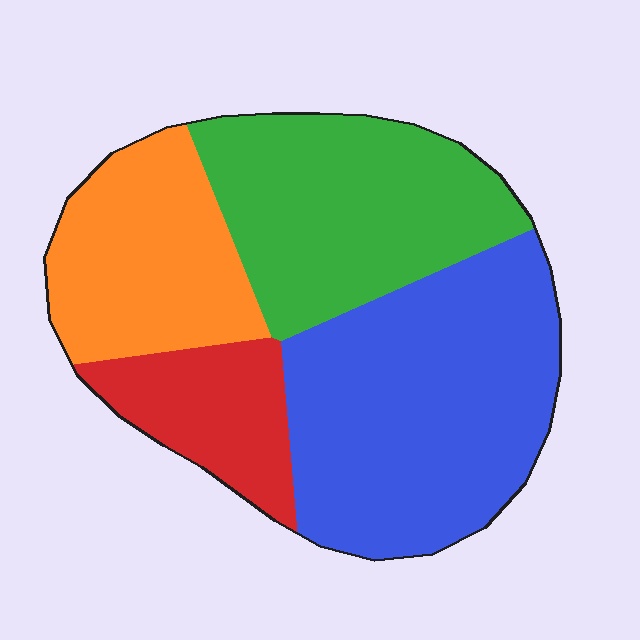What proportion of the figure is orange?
Orange takes up less than a quarter of the figure.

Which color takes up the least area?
Red, at roughly 15%.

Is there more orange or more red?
Orange.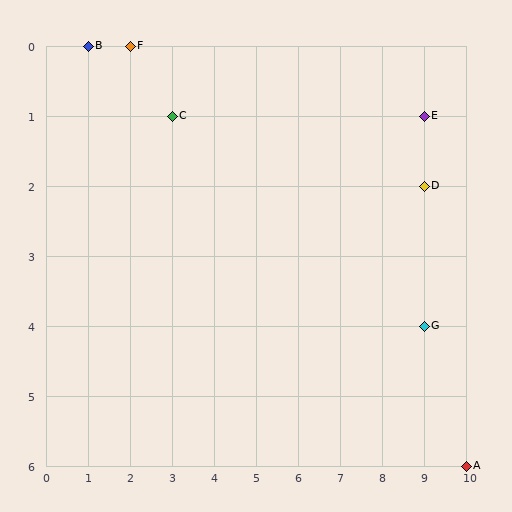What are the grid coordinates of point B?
Point B is at grid coordinates (1, 0).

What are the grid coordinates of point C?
Point C is at grid coordinates (3, 1).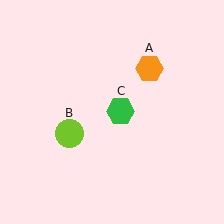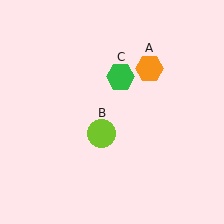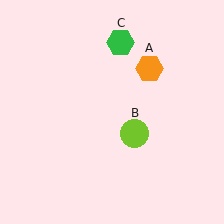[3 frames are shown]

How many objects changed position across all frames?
2 objects changed position: lime circle (object B), green hexagon (object C).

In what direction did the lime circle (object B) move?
The lime circle (object B) moved right.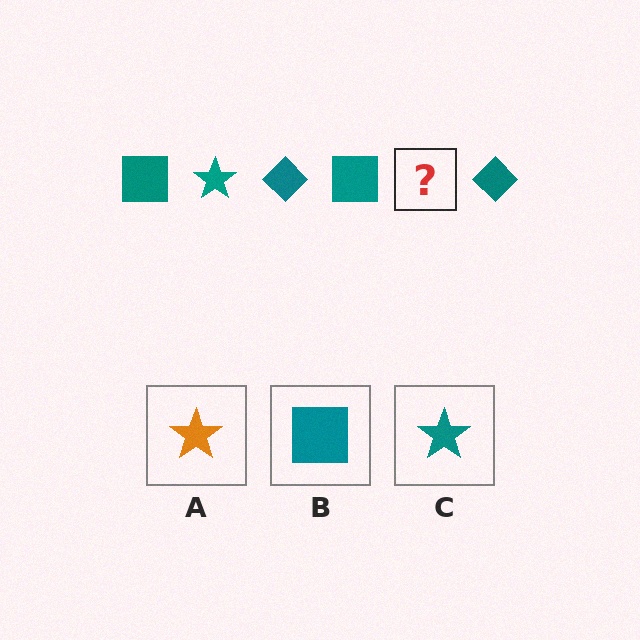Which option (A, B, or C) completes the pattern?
C.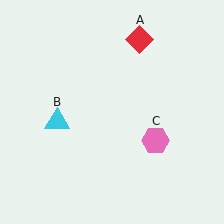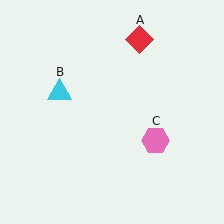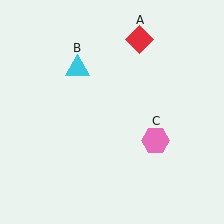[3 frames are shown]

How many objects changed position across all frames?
1 object changed position: cyan triangle (object B).